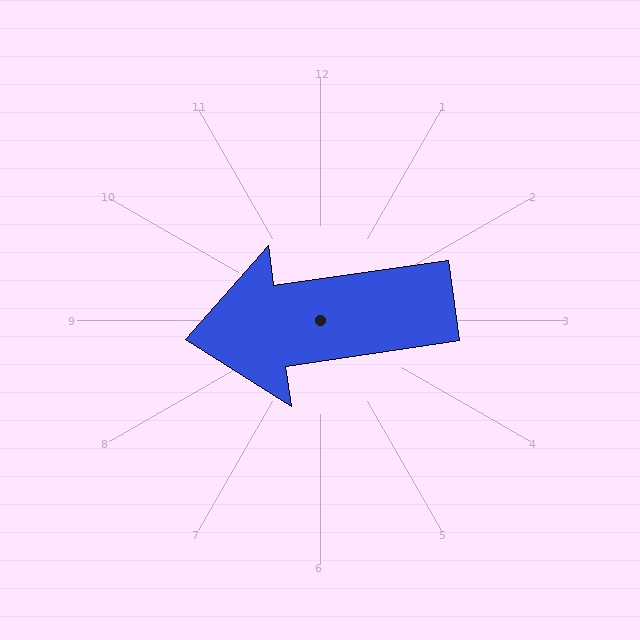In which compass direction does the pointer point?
West.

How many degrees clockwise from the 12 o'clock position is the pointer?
Approximately 262 degrees.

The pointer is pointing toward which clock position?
Roughly 9 o'clock.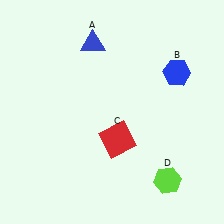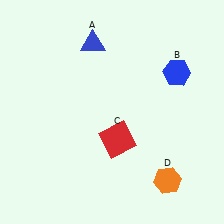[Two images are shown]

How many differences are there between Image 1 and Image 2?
There is 1 difference between the two images.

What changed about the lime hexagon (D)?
In Image 1, D is lime. In Image 2, it changed to orange.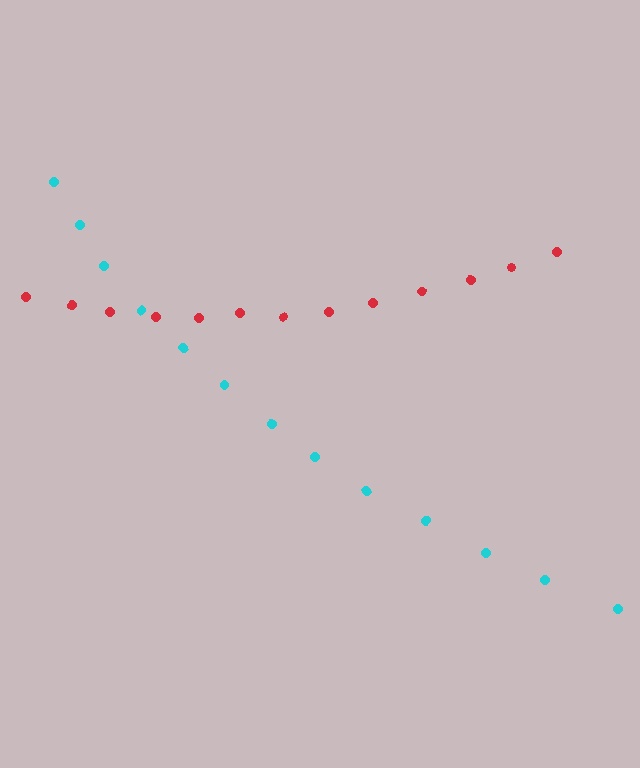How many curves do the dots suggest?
There are 2 distinct paths.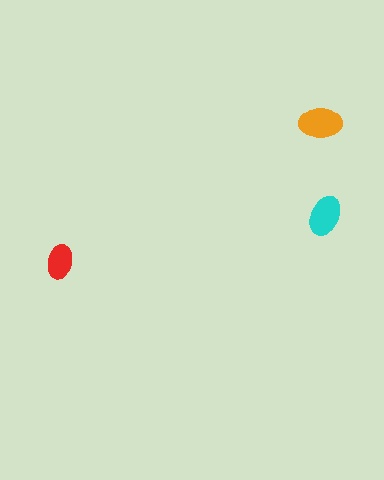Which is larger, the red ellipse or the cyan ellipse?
The cyan one.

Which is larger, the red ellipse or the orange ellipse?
The orange one.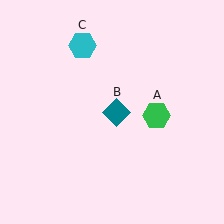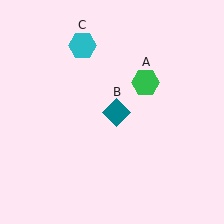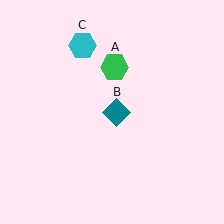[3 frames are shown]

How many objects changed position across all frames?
1 object changed position: green hexagon (object A).